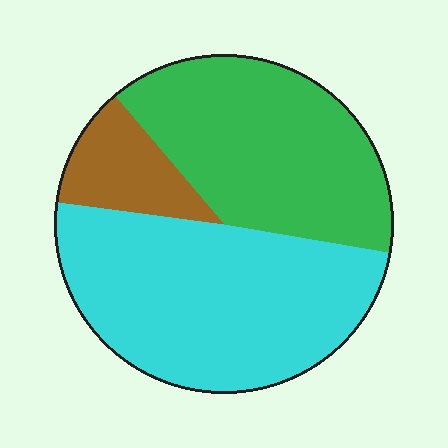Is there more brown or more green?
Green.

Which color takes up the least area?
Brown, at roughly 10%.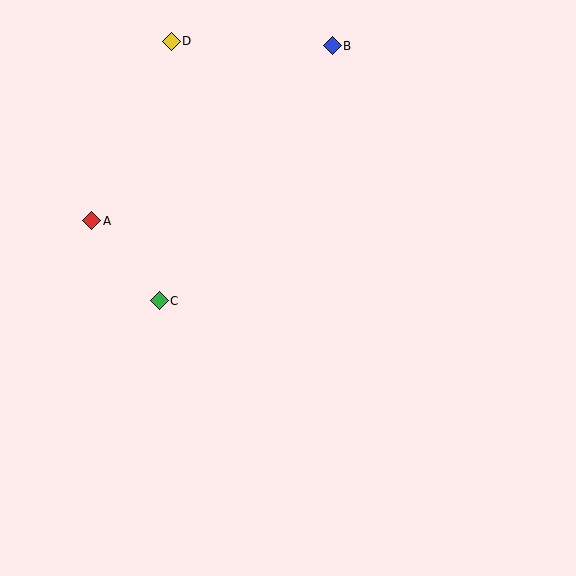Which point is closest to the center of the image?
Point C at (159, 301) is closest to the center.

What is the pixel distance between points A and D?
The distance between A and D is 196 pixels.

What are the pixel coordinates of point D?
Point D is at (171, 41).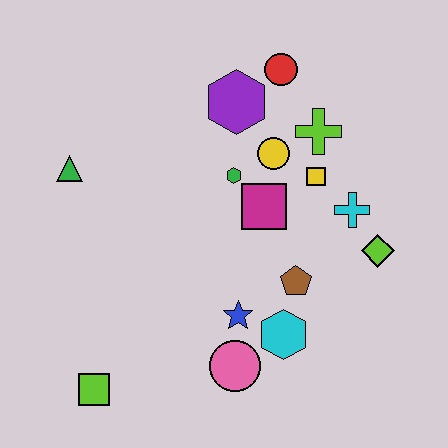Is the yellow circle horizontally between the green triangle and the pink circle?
No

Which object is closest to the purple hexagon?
The red circle is closest to the purple hexagon.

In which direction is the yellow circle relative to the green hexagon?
The yellow circle is to the right of the green hexagon.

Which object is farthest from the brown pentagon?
The green triangle is farthest from the brown pentagon.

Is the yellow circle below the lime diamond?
No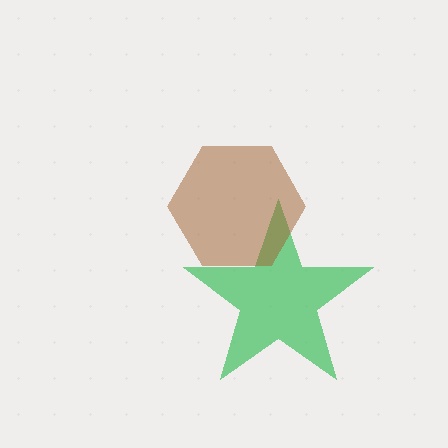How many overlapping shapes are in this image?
There are 2 overlapping shapes in the image.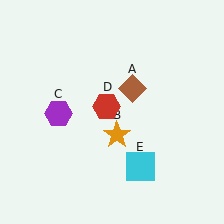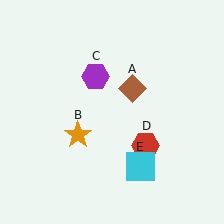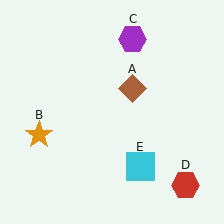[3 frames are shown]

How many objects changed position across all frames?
3 objects changed position: orange star (object B), purple hexagon (object C), red hexagon (object D).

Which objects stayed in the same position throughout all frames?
Brown diamond (object A) and cyan square (object E) remained stationary.